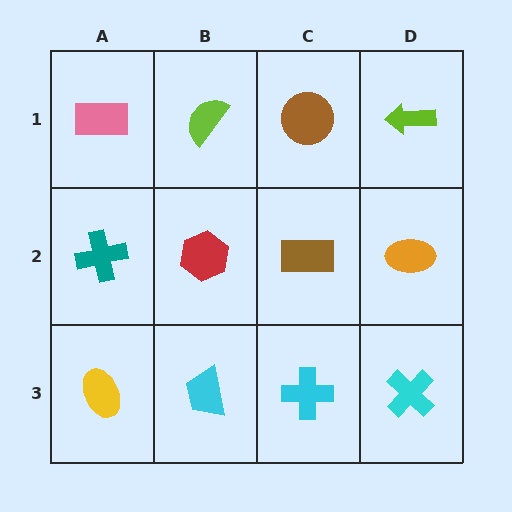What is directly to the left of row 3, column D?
A cyan cross.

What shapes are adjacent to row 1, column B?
A red hexagon (row 2, column B), a pink rectangle (row 1, column A), a brown circle (row 1, column C).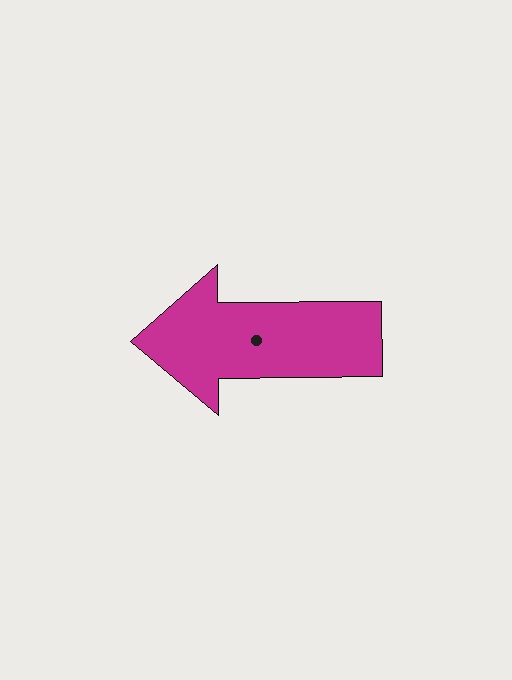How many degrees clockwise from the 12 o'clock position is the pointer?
Approximately 270 degrees.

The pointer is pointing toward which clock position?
Roughly 9 o'clock.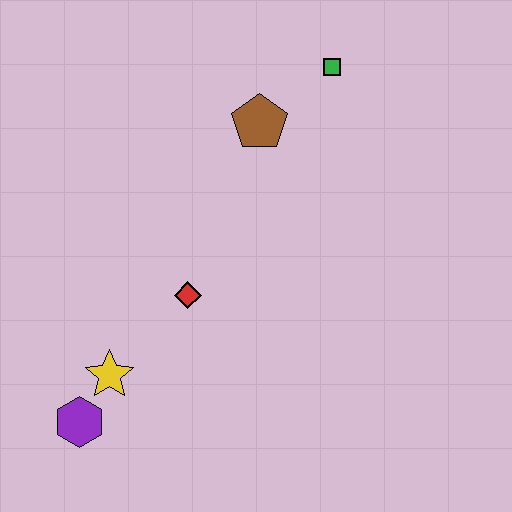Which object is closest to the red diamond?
The yellow star is closest to the red diamond.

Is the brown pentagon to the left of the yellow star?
No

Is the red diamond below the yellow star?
No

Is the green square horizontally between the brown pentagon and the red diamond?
No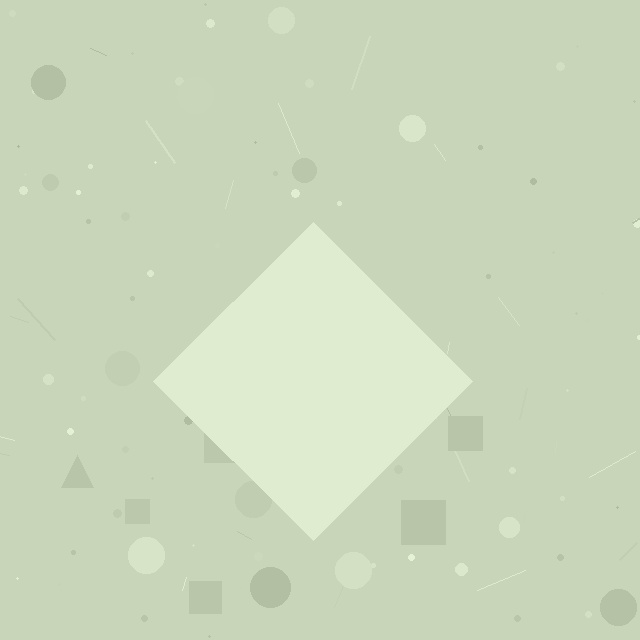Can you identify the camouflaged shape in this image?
The camouflaged shape is a diamond.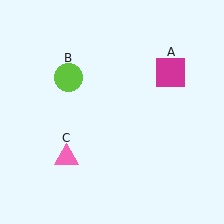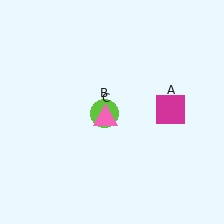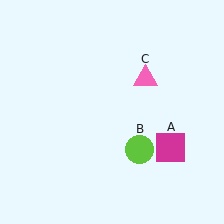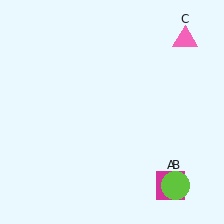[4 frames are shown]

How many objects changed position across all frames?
3 objects changed position: magenta square (object A), lime circle (object B), pink triangle (object C).